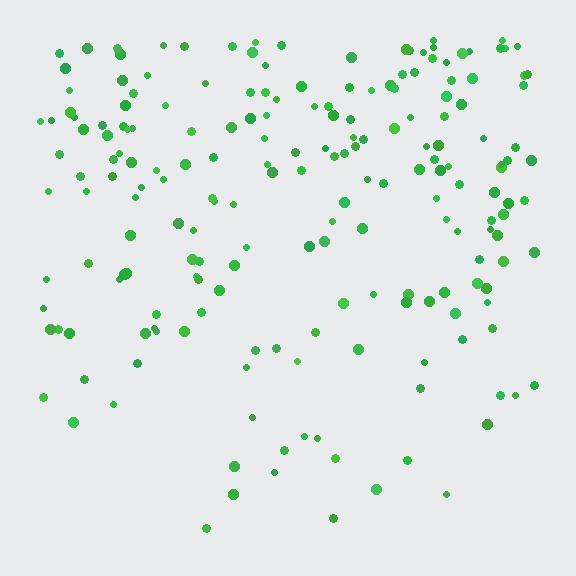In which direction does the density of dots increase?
From bottom to top, with the top side densest.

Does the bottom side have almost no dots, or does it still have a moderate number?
Still a moderate number, just noticeably fewer than the top.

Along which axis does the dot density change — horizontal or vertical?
Vertical.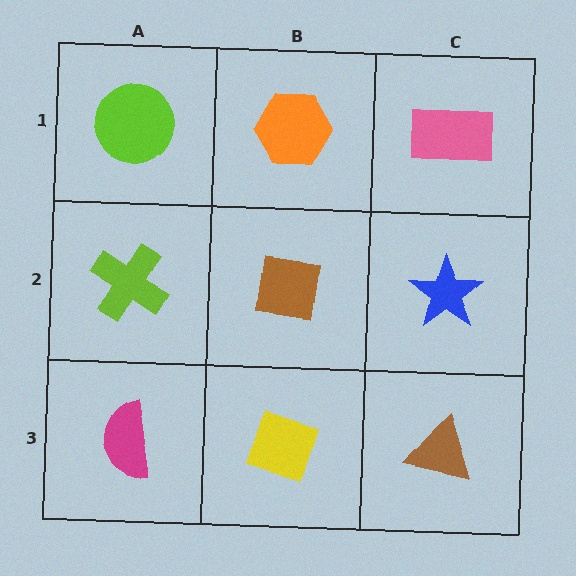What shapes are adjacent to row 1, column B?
A brown square (row 2, column B), a lime circle (row 1, column A), a pink rectangle (row 1, column C).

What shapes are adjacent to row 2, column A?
A lime circle (row 1, column A), a magenta semicircle (row 3, column A), a brown square (row 2, column B).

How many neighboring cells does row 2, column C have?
3.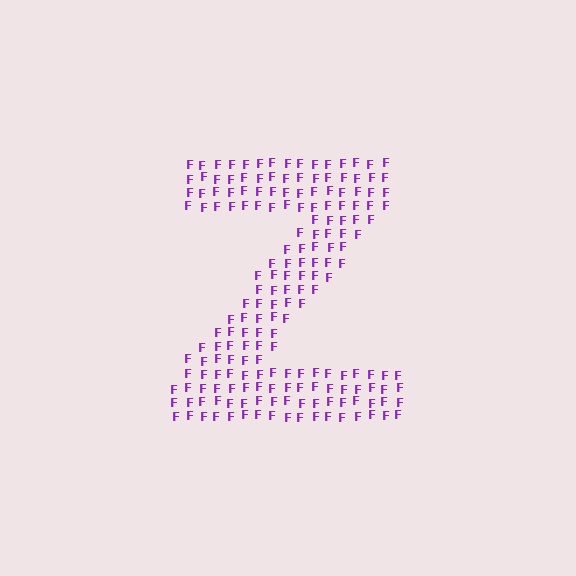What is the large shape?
The large shape is the letter Z.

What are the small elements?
The small elements are letter F's.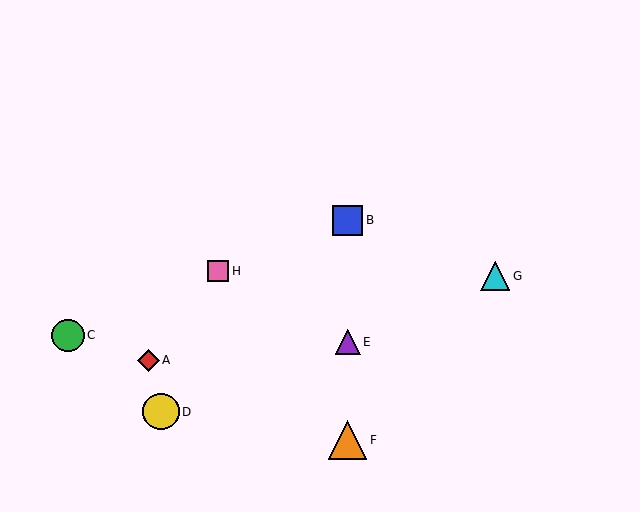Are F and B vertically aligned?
Yes, both are at x≈348.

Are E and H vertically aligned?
No, E is at x≈348 and H is at x≈218.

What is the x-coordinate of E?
Object E is at x≈348.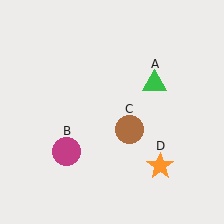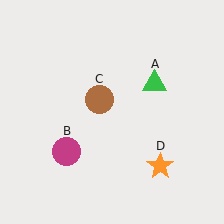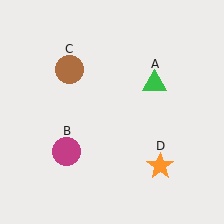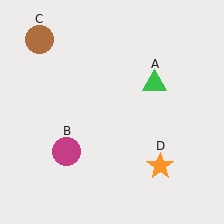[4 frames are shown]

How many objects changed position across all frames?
1 object changed position: brown circle (object C).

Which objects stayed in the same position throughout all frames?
Green triangle (object A) and magenta circle (object B) and orange star (object D) remained stationary.